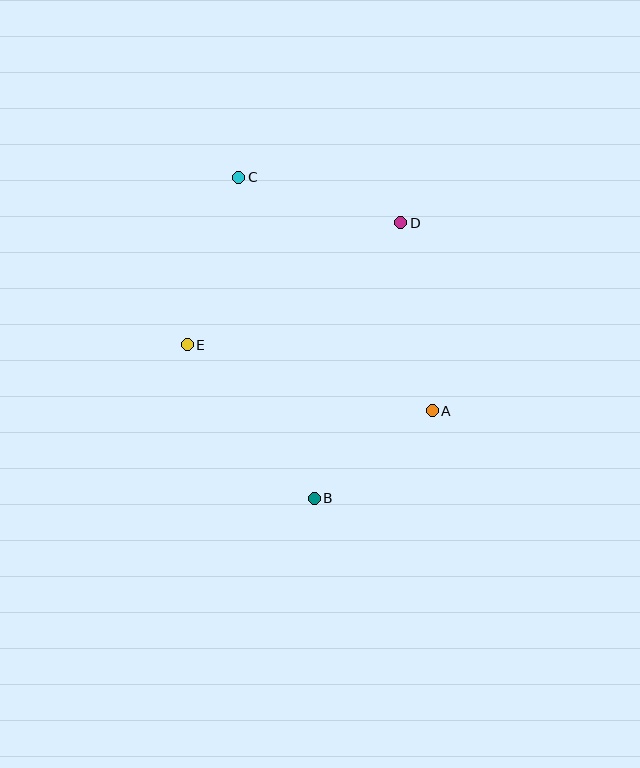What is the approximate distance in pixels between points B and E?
The distance between B and E is approximately 199 pixels.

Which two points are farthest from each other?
Points B and C are farthest from each other.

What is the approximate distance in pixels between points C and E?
The distance between C and E is approximately 175 pixels.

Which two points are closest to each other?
Points A and B are closest to each other.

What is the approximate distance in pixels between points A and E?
The distance between A and E is approximately 254 pixels.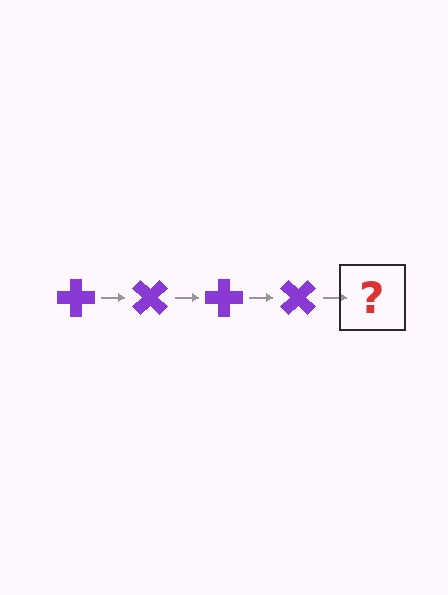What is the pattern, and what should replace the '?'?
The pattern is that the cross rotates 45 degrees each step. The '?' should be a purple cross rotated 180 degrees.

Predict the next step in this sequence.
The next step is a purple cross rotated 180 degrees.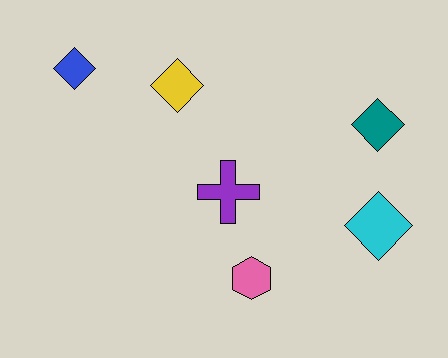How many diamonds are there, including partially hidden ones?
There are 4 diamonds.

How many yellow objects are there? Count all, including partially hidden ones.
There is 1 yellow object.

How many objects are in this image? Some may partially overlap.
There are 6 objects.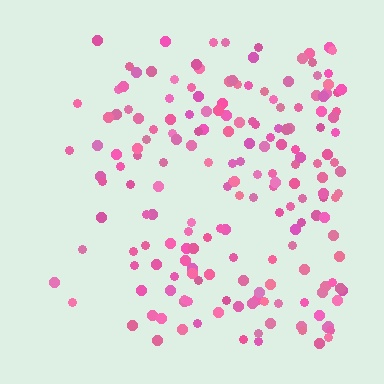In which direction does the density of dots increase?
From left to right, with the right side densest.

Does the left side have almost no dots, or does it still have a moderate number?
Still a moderate number, just noticeably fewer than the right.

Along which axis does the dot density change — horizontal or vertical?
Horizontal.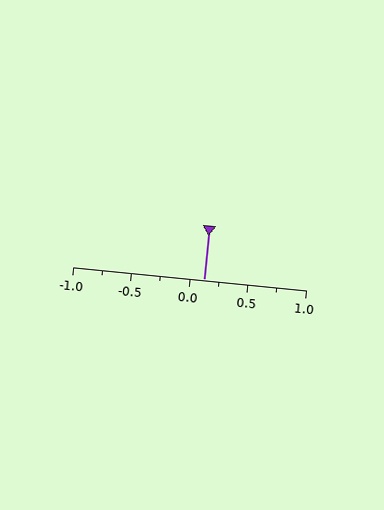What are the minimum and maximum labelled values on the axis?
The axis runs from -1.0 to 1.0.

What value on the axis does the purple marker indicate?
The marker indicates approximately 0.12.